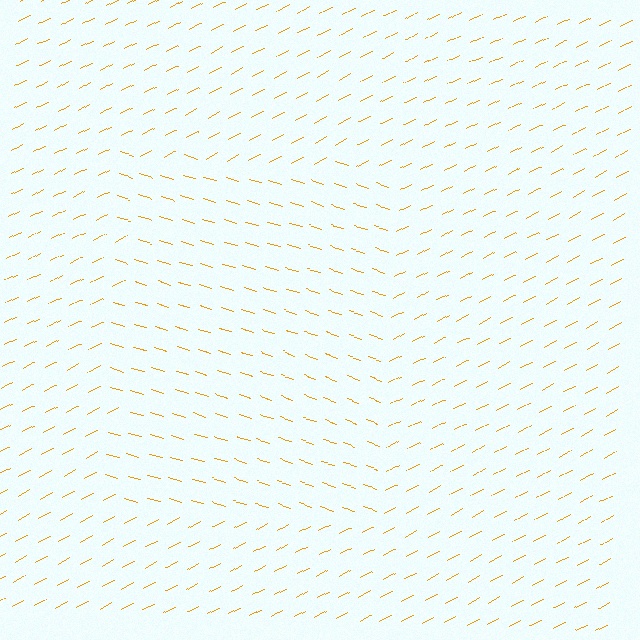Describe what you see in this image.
The image is filled with small orange line segments. A rectangle region in the image has lines oriented differently from the surrounding lines, creating a visible texture boundary.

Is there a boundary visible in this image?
Yes, there is a texture boundary formed by a change in line orientation.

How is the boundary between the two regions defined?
The boundary is defined purely by a change in line orientation (approximately 45 degrees difference). All lines are the same color and thickness.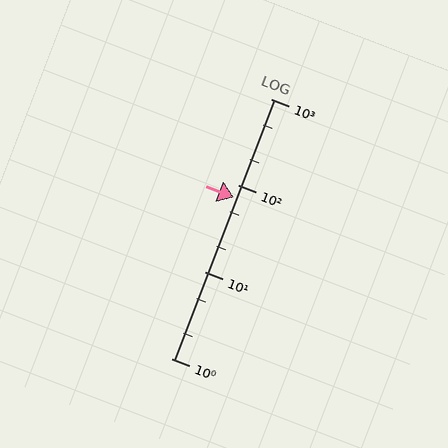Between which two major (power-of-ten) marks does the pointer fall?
The pointer is between 10 and 100.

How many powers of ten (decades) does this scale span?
The scale spans 3 decades, from 1 to 1000.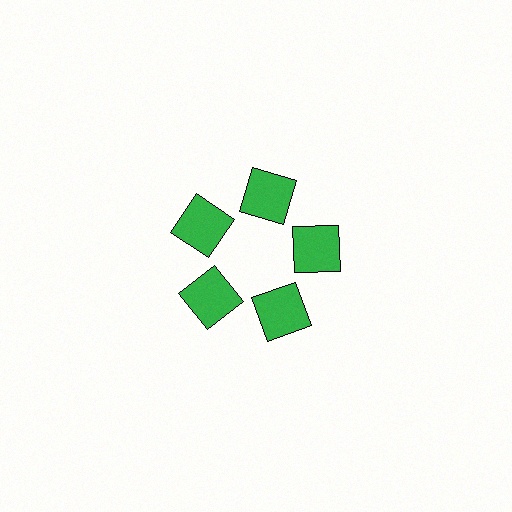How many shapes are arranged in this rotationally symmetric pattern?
There are 5 shapes, arranged in 5 groups of 1.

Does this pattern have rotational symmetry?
Yes, this pattern has 5-fold rotational symmetry. It looks the same after rotating 72 degrees around the center.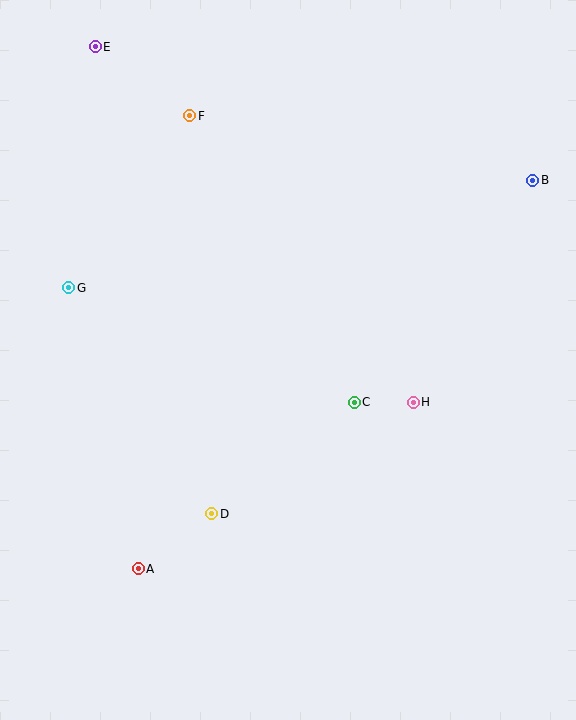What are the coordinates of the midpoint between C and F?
The midpoint between C and F is at (272, 259).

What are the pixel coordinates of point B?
Point B is at (533, 180).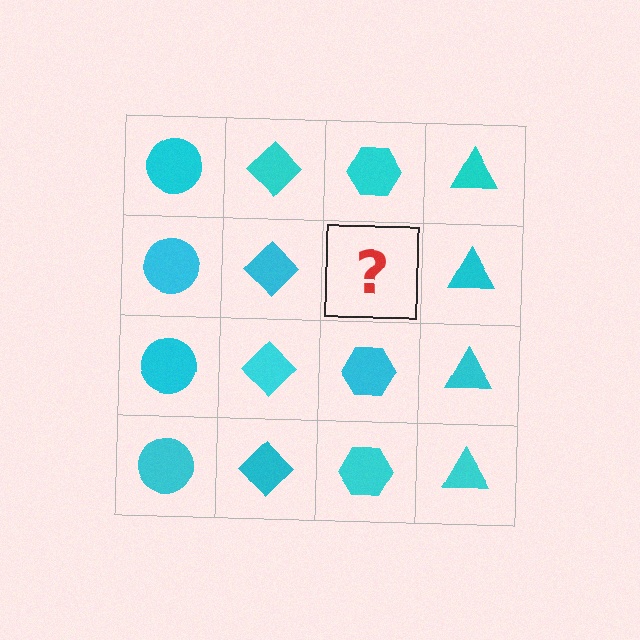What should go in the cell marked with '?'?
The missing cell should contain a cyan hexagon.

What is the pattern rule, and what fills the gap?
The rule is that each column has a consistent shape. The gap should be filled with a cyan hexagon.